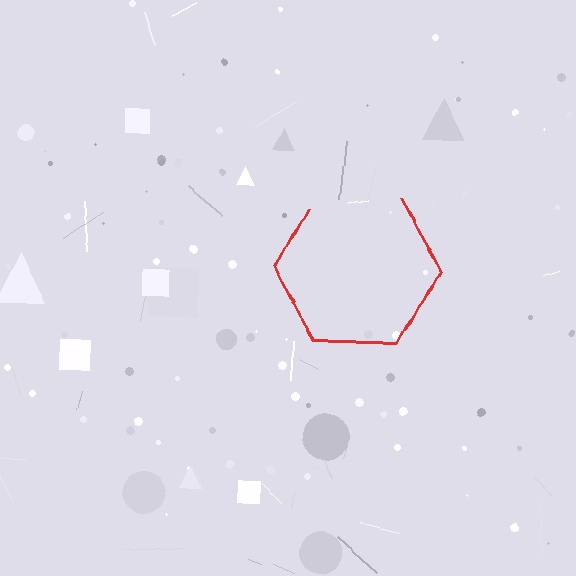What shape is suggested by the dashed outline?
The dashed outline suggests a hexagon.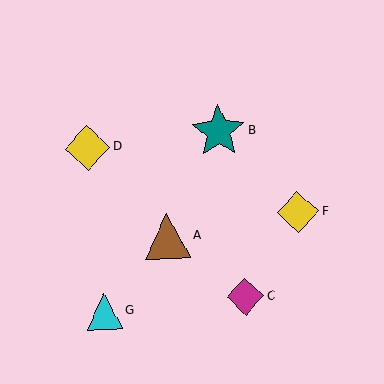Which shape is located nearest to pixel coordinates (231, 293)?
The magenta diamond (labeled C) at (245, 297) is nearest to that location.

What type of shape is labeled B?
Shape B is a teal star.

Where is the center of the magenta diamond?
The center of the magenta diamond is at (245, 297).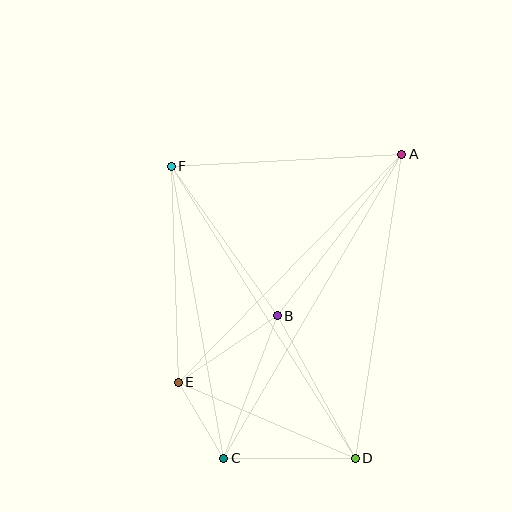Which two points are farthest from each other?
Points A and C are farthest from each other.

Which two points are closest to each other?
Points C and E are closest to each other.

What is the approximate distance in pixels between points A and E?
The distance between A and E is approximately 319 pixels.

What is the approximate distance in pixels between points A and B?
The distance between A and B is approximately 204 pixels.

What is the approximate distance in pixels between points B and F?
The distance between B and F is approximately 183 pixels.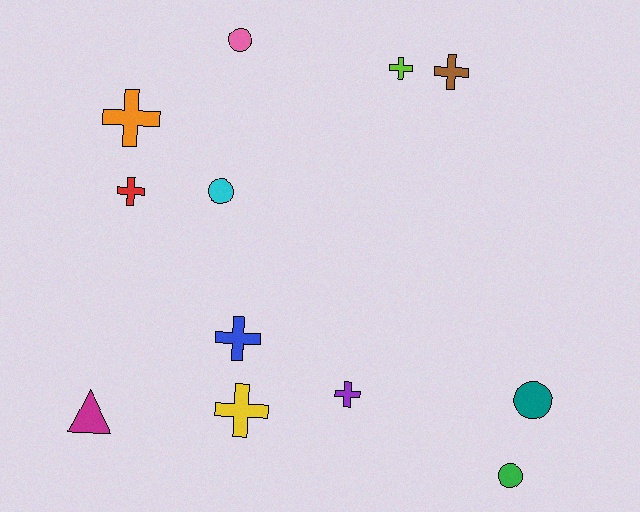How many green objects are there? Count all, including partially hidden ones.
There is 1 green object.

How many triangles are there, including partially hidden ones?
There is 1 triangle.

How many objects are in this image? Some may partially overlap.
There are 12 objects.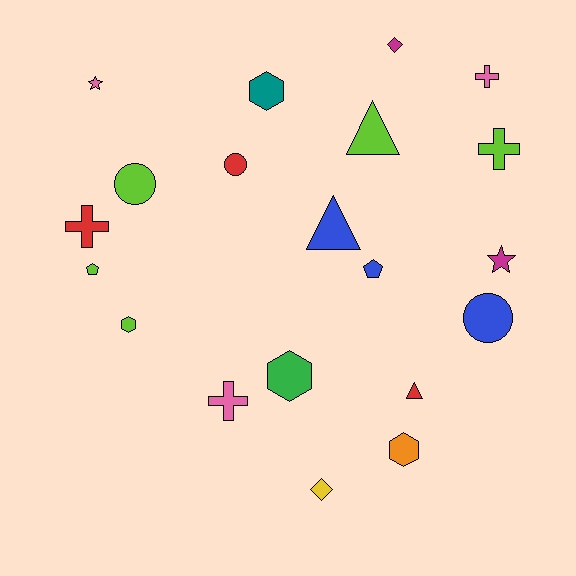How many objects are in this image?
There are 20 objects.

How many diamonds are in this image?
There are 2 diamonds.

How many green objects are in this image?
There is 1 green object.